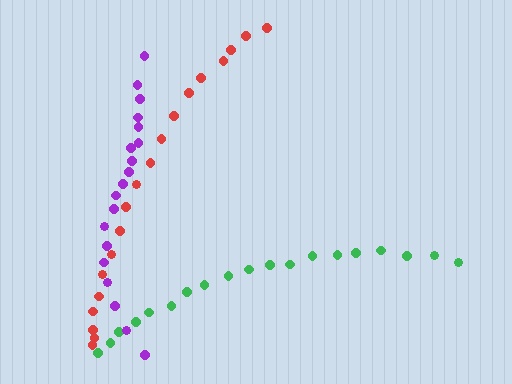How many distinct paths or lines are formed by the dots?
There are 3 distinct paths.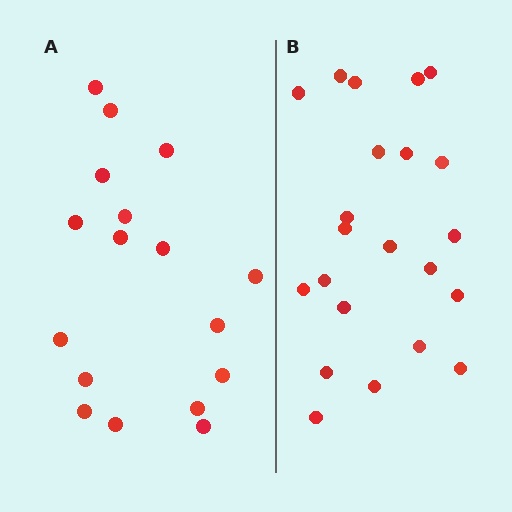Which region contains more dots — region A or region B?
Region B (the right region) has more dots.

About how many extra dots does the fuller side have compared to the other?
Region B has about 5 more dots than region A.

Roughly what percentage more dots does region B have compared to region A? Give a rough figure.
About 30% more.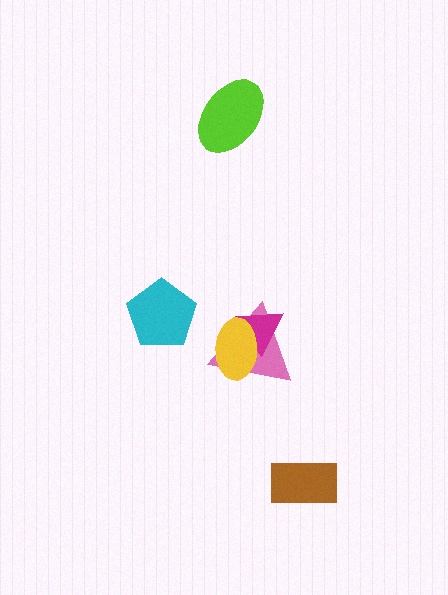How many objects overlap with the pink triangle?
2 objects overlap with the pink triangle.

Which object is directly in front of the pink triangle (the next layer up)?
The magenta triangle is directly in front of the pink triangle.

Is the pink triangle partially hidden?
Yes, it is partially covered by another shape.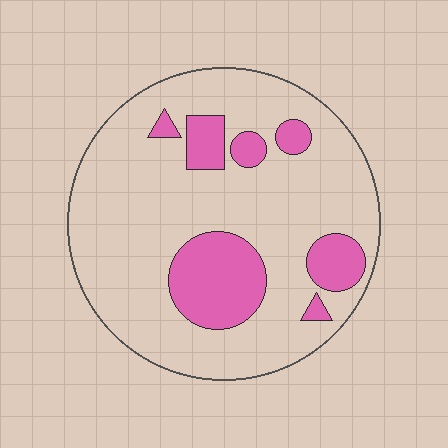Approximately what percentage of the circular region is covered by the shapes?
Approximately 20%.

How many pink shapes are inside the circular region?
7.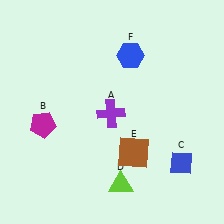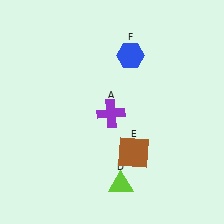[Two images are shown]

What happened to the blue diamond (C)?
The blue diamond (C) was removed in Image 2. It was in the bottom-right area of Image 1.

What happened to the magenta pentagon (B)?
The magenta pentagon (B) was removed in Image 2. It was in the bottom-left area of Image 1.